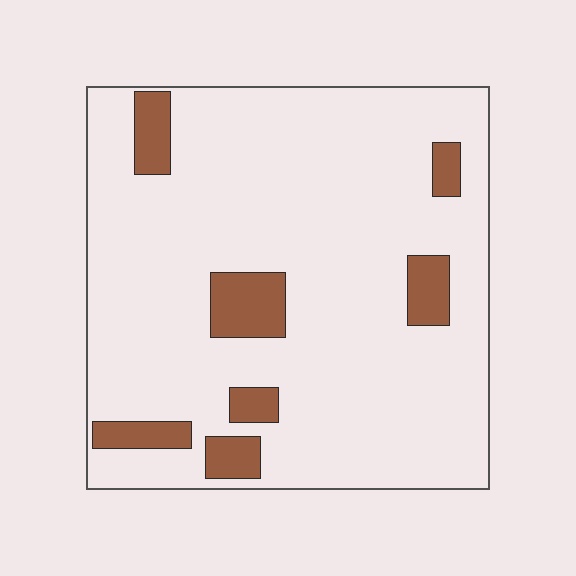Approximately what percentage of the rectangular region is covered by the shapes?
Approximately 10%.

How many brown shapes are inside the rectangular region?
7.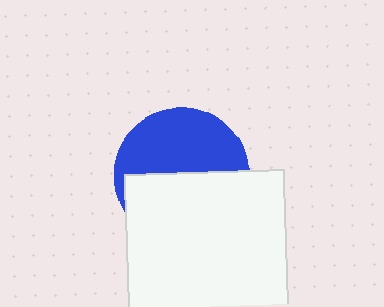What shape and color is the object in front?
The object in front is a white square.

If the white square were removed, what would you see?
You would see the complete blue circle.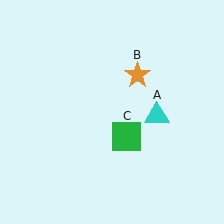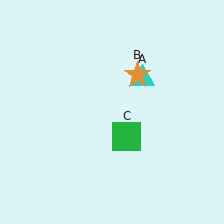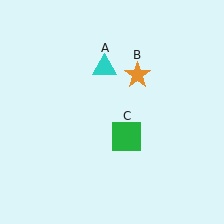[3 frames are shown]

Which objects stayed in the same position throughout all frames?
Orange star (object B) and green square (object C) remained stationary.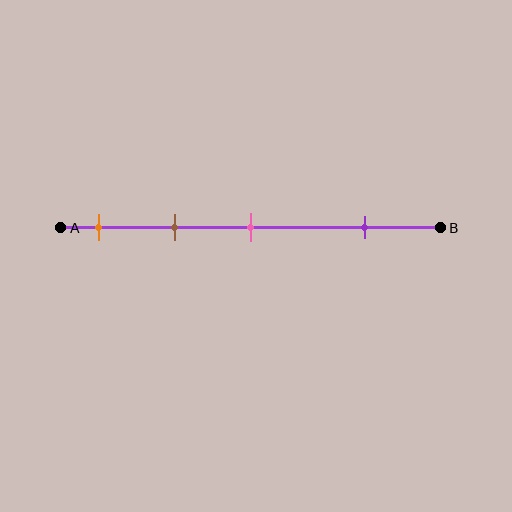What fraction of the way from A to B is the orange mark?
The orange mark is approximately 10% (0.1) of the way from A to B.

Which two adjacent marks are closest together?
The orange and brown marks are the closest adjacent pair.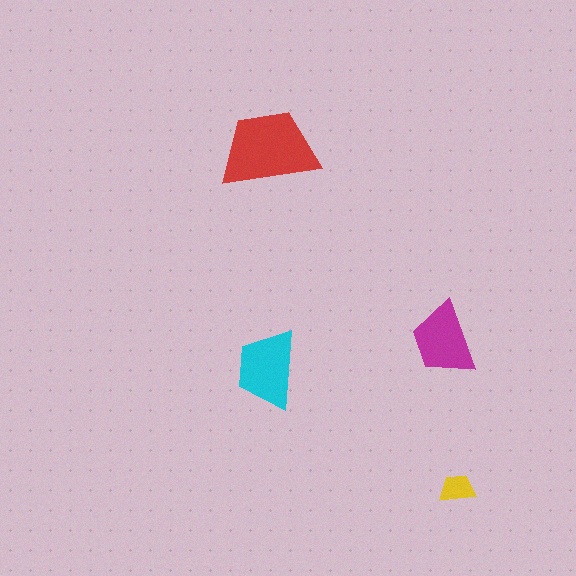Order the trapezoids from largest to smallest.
the red one, the cyan one, the magenta one, the yellow one.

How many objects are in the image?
There are 4 objects in the image.